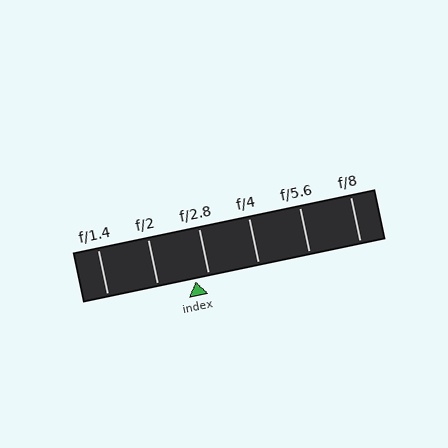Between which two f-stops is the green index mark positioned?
The index mark is between f/2 and f/2.8.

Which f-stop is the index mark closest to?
The index mark is closest to f/2.8.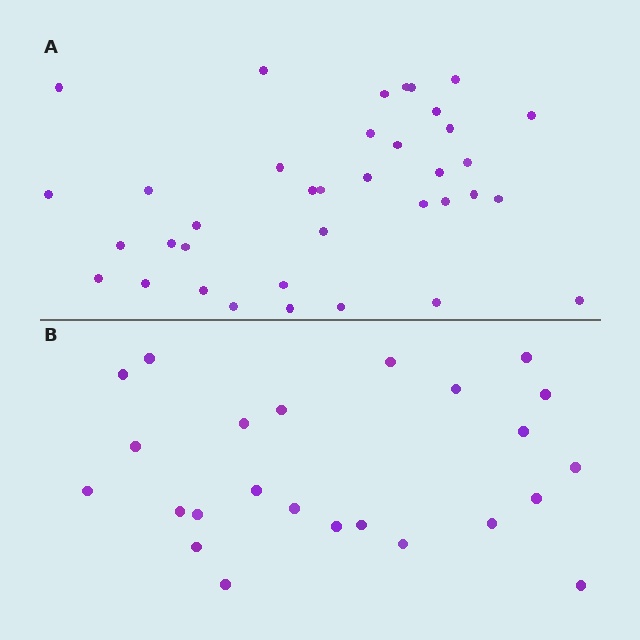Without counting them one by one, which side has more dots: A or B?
Region A (the top region) has more dots.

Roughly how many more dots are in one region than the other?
Region A has approximately 15 more dots than region B.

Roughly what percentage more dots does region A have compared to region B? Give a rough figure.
About 55% more.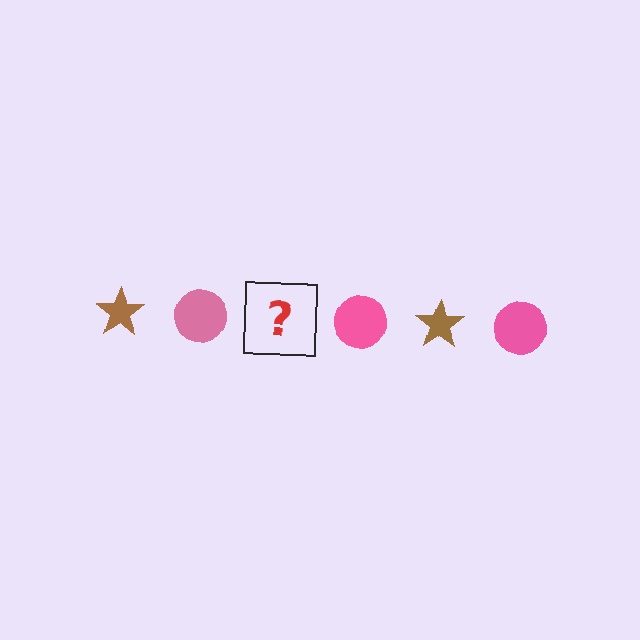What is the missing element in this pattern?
The missing element is a brown star.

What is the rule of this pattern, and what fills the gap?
The rule is that the pattern alternates between brown star and pink circle. The gap should be filled with a brown star.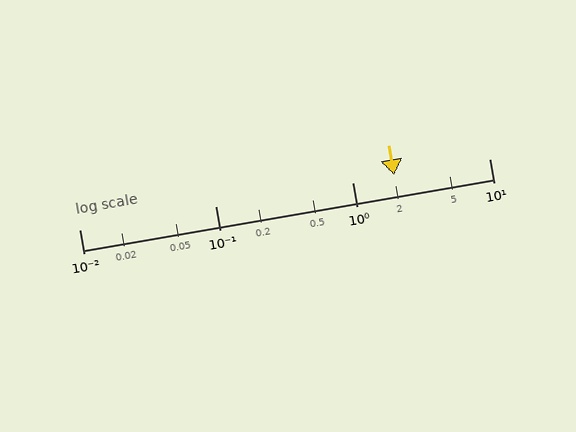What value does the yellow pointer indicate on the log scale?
The pointer indicates approximately 2.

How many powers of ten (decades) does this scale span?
The scale spans 3 decades, from 0.01 to 10.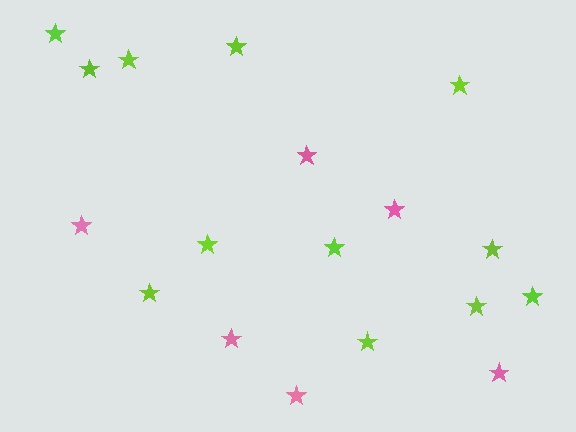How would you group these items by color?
There are 2 groups: one group of pink stars (6) and one group of lime stars (12).